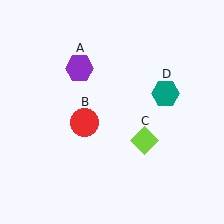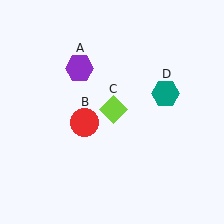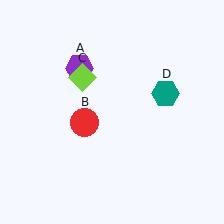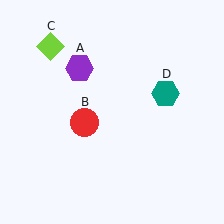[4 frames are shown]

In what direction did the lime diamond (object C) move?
The lime diamond (object C) moved up and to the left.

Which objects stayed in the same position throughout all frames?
Purple hexagon (object A) and red circle (object B) and teal hexagon (object D) remained stationary.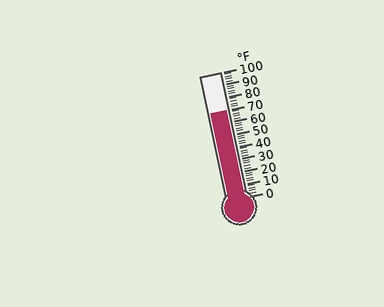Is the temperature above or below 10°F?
The temperature is above 10°F.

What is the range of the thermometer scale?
The thermometer scale ranges from 0°F to 100°F.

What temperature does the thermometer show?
The thermometer shows approximately 70°F.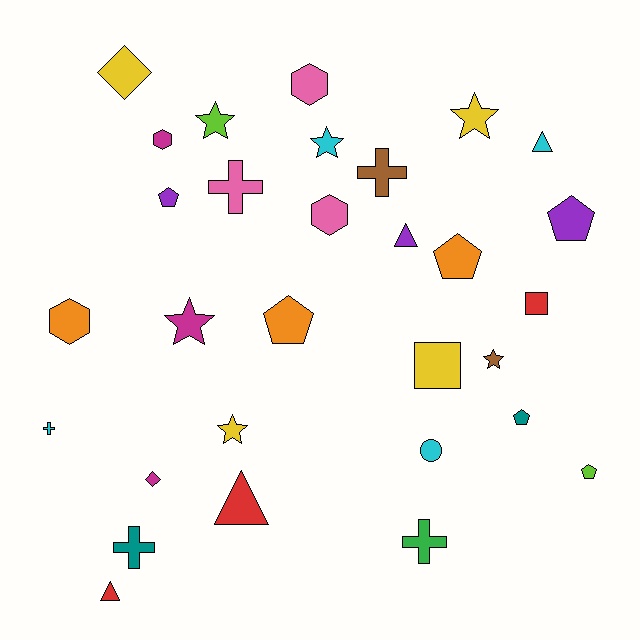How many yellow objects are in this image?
There are 4 yellow objects.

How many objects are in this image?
There are 30 objects.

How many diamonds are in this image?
There are 2 diamonds.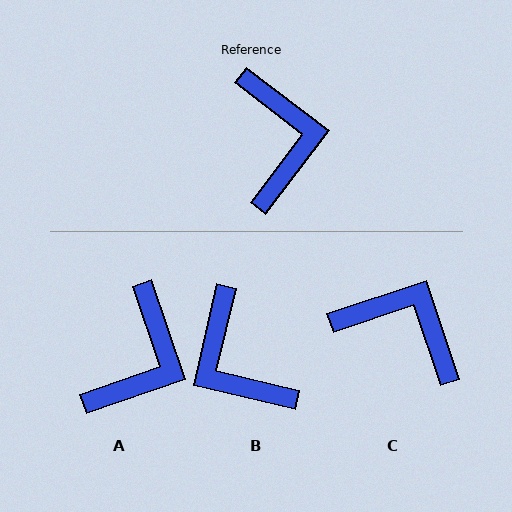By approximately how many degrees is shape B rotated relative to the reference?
Approximately 156 degrees clockwise.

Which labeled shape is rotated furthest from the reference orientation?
B, about 156 degrees away.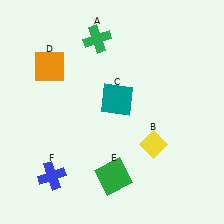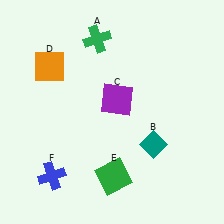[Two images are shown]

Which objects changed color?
B changed from yellow to teal. C changed from teal to purple.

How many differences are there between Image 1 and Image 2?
There are 2 differences between the two images.